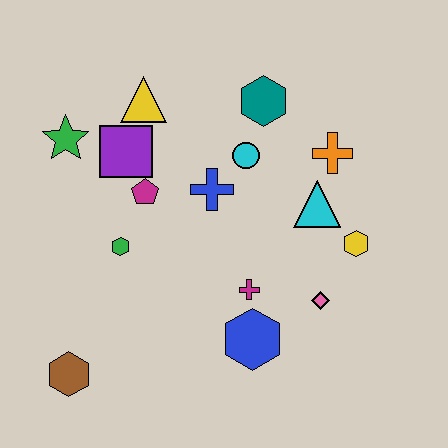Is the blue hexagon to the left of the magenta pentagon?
No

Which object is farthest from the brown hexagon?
The orange cross is farthest from the brown hexagon.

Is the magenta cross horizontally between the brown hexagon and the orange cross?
Yes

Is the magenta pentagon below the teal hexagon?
Yes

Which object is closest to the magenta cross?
The blue hexagon is closest to the magenta cross.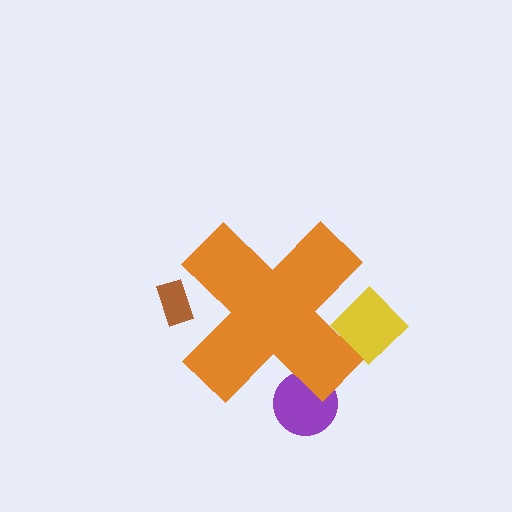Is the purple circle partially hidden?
Yes, the purple circle is partially hidden behind the orange cross.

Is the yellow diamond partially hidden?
Yes, the yellow diamond is partially hidden behind the orange cross.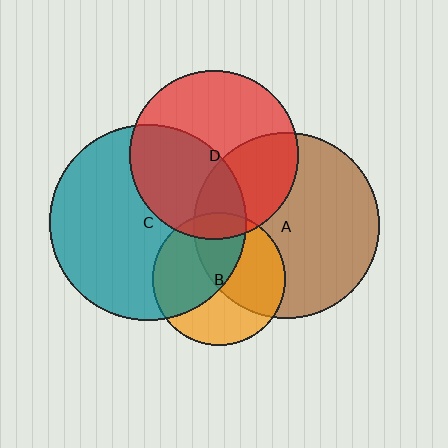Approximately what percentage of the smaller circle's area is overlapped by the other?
Approximately 20%.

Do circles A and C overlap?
Yes.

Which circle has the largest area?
Circle C (teal).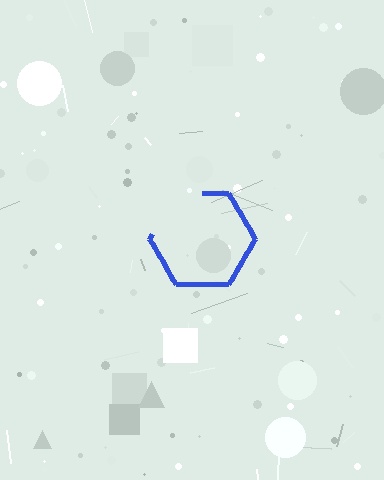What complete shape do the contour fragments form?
The contour fragments form a hexagon.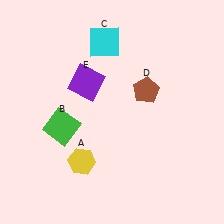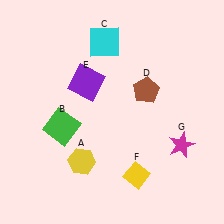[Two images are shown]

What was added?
A yellow diamond (F), a magenta star (G) were added in Image 2.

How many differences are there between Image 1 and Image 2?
There are 2 differences between the two images.